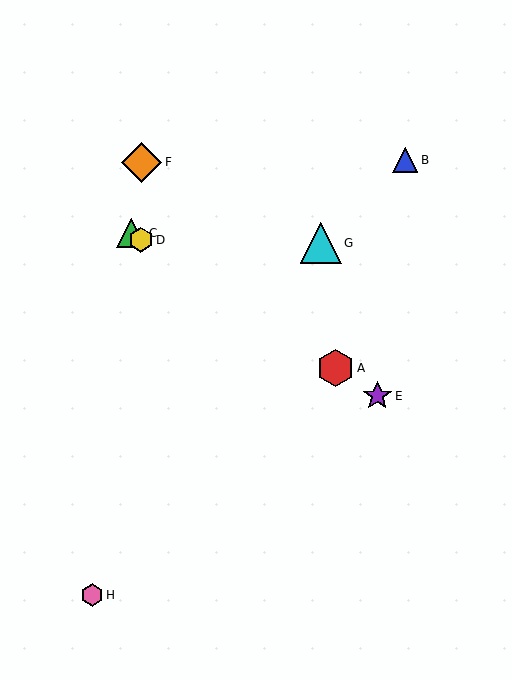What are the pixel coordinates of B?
Object B is at (405, 160).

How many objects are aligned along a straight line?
4 objects (A, C, D, E) are aligned along a straight line.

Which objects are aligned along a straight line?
Objects A, C, D, E are aligned along a straight line.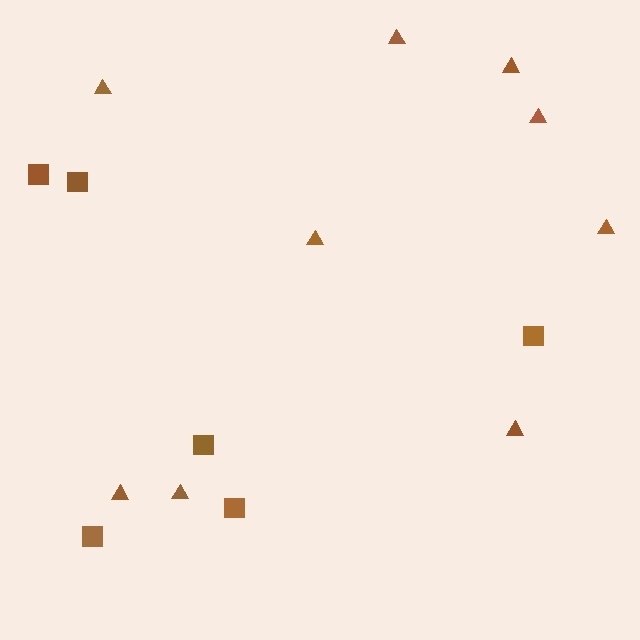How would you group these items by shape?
There are 2 groups: one group of triangles (9) and one group of squares (6).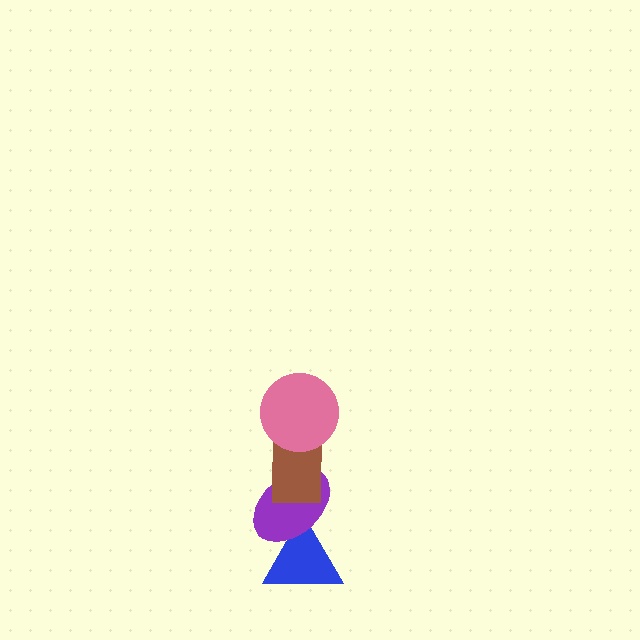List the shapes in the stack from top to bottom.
From top to bottom: the pink circle, the brown rectangle, the purple ellipse, the blue triangle.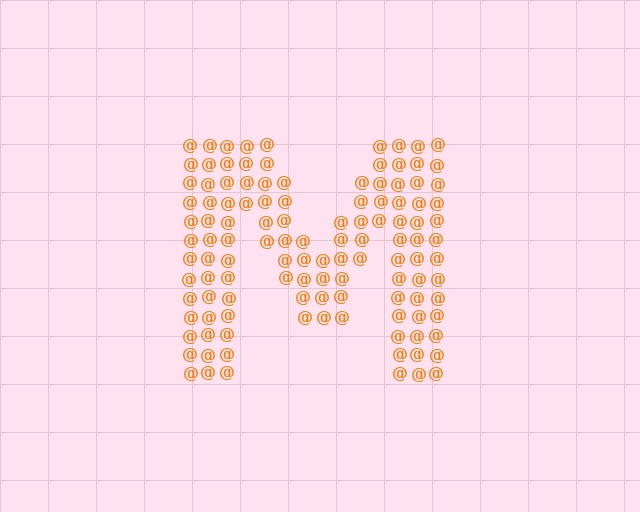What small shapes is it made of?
It is made of small at signs.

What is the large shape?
The large shape is the letter M.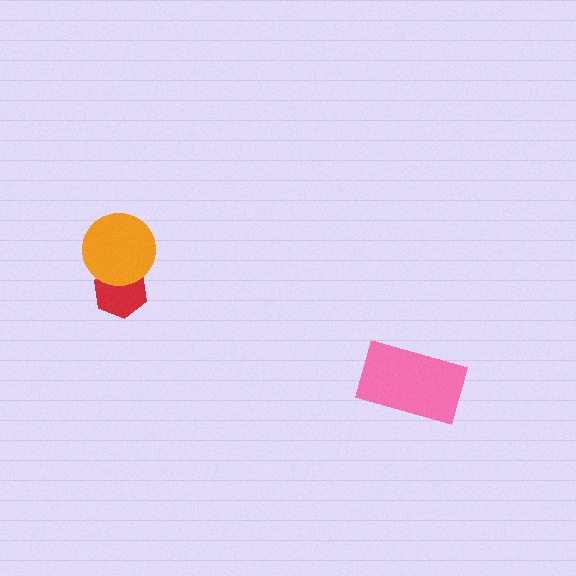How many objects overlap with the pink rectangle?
0 objects overlap with the pink rectangle.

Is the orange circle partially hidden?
No, no other shape covers it.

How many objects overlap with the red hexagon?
1 object overlaps with the red hexagon.